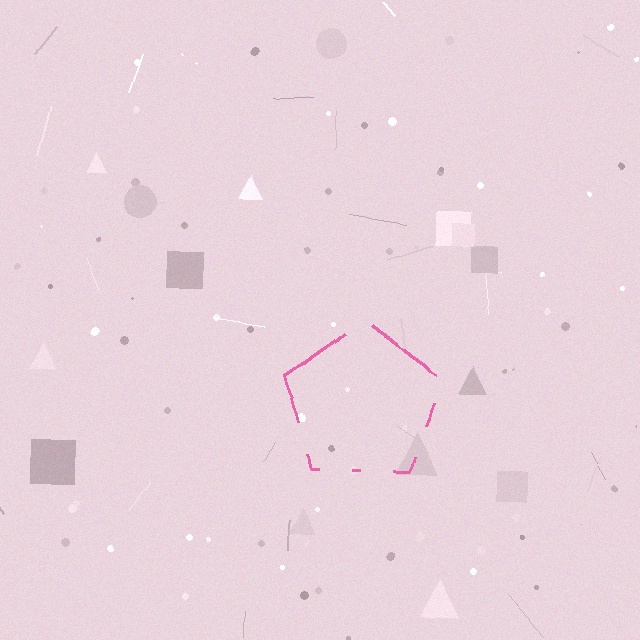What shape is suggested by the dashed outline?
The dashed outline suggests a pentagon.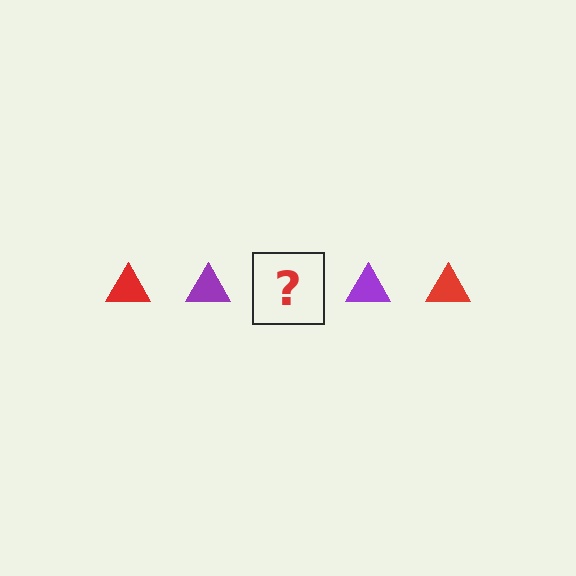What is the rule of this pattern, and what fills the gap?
The rule is that the pattern cycles through red, purple triangles. The gap should be filled with a red triangle.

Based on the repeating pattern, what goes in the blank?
The blank should be a red triangle.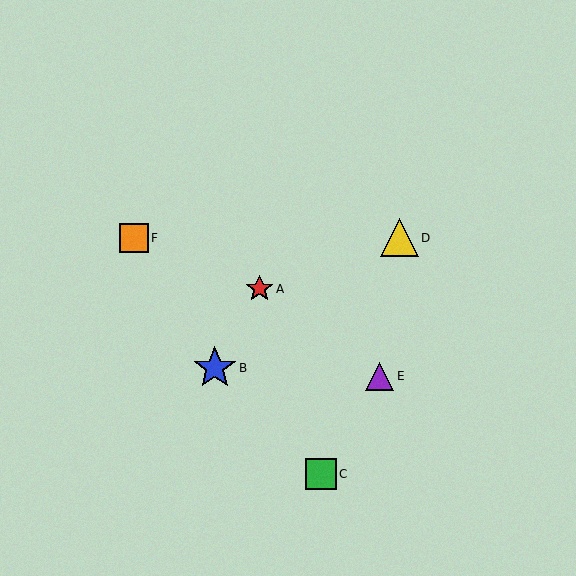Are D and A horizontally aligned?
No, D is at y≈238 and A is at y≈289.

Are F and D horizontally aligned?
Yes, both are at y≈238.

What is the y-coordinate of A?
Object A is at y≈289.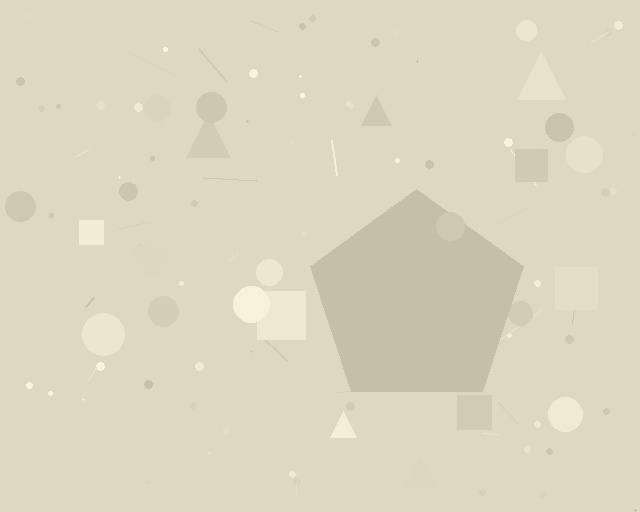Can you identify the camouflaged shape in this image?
The camouflaged shape is a pentagon.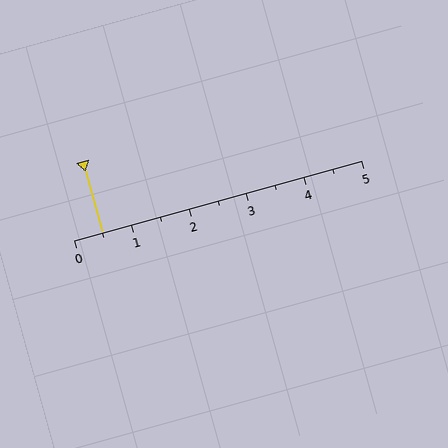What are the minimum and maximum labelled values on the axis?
The axis runs from 0 to 5.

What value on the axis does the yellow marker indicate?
The marker indicates approximately 0.5.